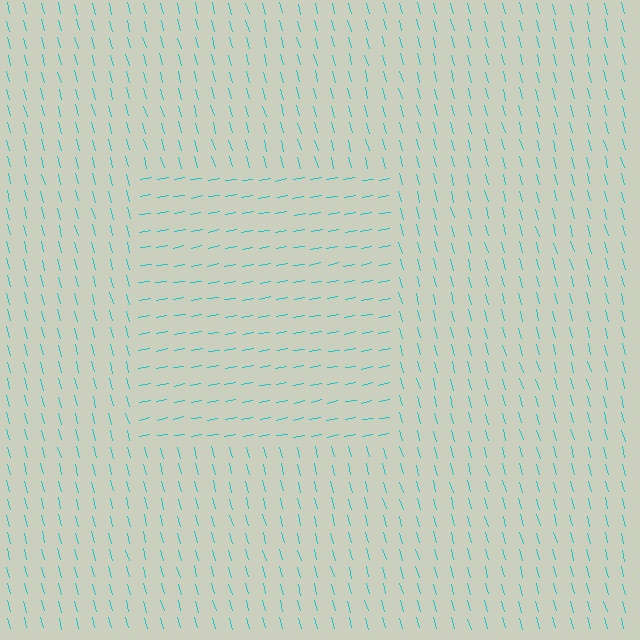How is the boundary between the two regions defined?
The boundary is defined purely by a change in line orientation (approximately 85 degrees difference). All lines are the same color and thickness.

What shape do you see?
I see a rectangle.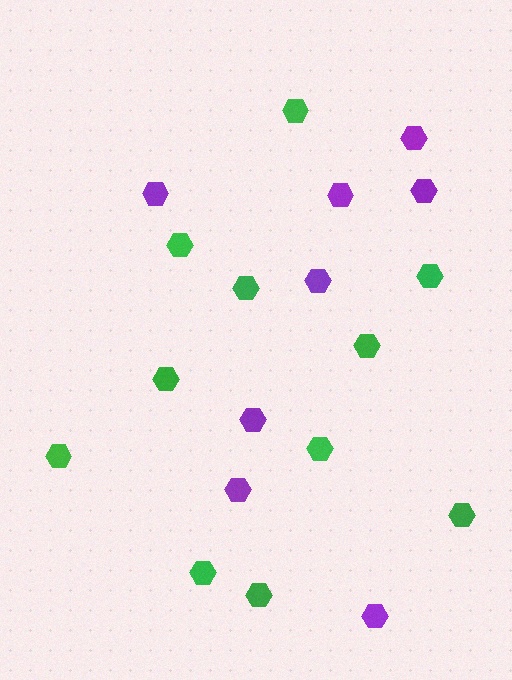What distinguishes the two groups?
There are 2 groups: one group of purple hexagons (8) and one group of green hexagons (11).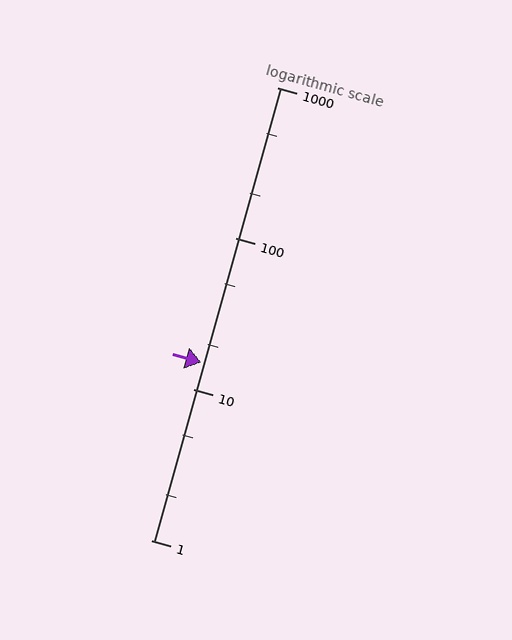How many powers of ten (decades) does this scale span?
The scale spans 3 decades, from 1 to 1000.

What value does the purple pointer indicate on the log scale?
The pointer indicates approximately 15.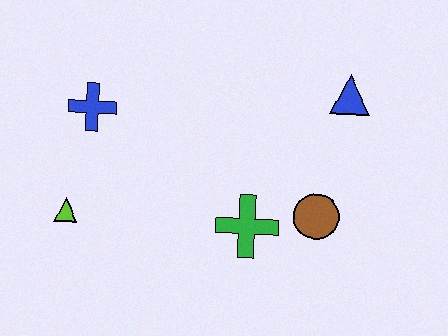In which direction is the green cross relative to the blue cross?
The green cross is to the right of the blue cross.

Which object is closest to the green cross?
The brown circle is closest to the green cross.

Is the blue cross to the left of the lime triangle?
No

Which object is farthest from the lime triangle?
The blue triangle is farthest from the lime triangle.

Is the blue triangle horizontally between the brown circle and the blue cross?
No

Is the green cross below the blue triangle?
Yes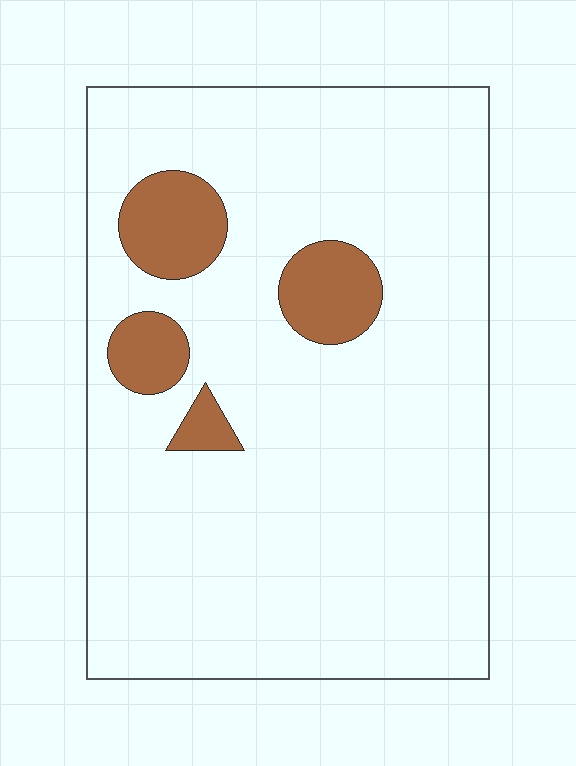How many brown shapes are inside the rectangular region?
4.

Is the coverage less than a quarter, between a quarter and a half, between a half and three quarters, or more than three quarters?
Less than a quarter.